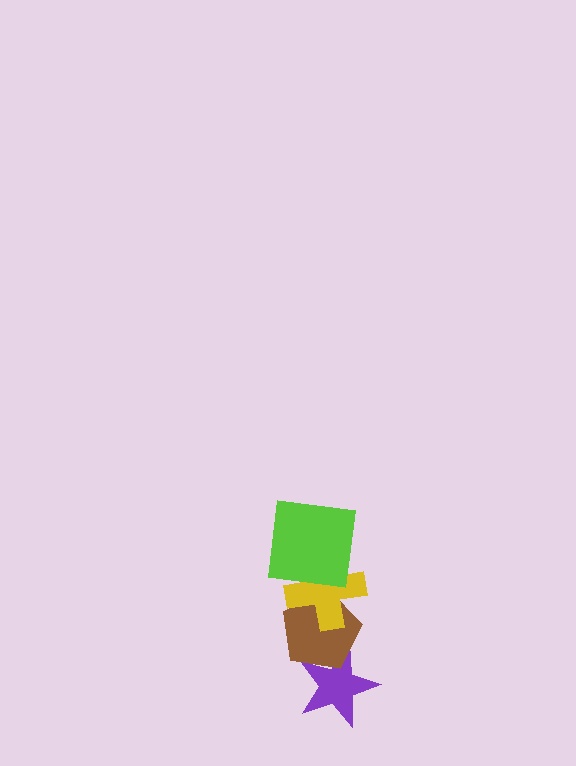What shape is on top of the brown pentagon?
The yellow cross is on top of the brown pentagon.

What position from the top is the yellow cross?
The yellow cross is 2nd from the top.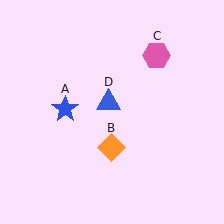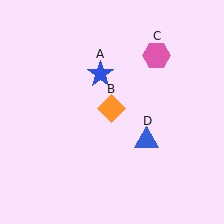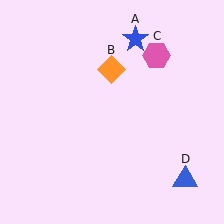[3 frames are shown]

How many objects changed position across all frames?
3 objects changed position: blue star (object A), orange diamond (object B), blue triangle (object D).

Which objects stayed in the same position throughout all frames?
Pink hexagon (object C) remained stationary.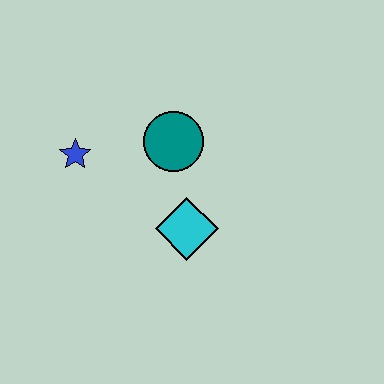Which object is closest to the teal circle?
The cyan diamond is closest to the teal circle.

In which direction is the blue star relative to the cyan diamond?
The blue star is to the left of the cyan diamond.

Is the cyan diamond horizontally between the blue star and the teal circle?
No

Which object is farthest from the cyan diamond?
The blue star is farthest from the cyan diamond.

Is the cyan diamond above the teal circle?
No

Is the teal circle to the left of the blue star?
No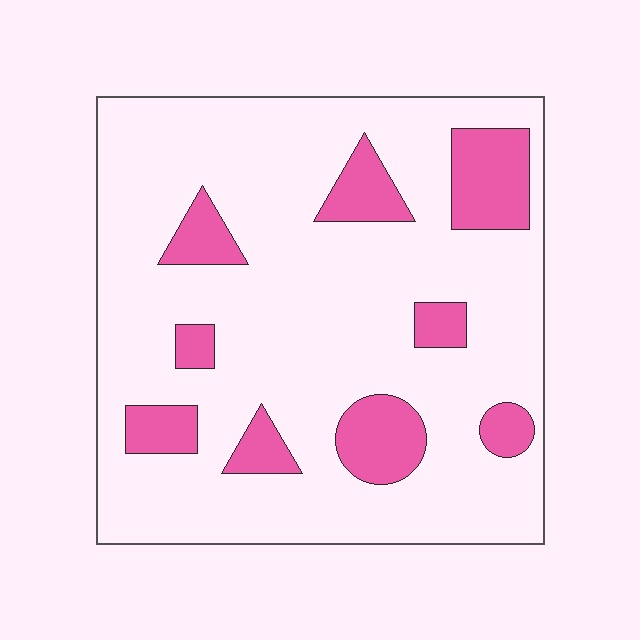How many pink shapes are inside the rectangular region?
9.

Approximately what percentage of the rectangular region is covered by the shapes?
Approximately 20%.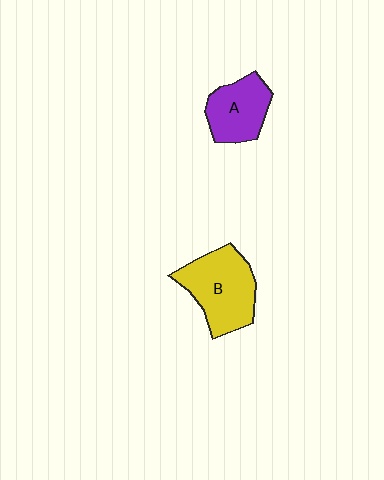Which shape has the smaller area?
Shape A (purple).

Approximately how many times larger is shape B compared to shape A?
Approximately 1.4 times.